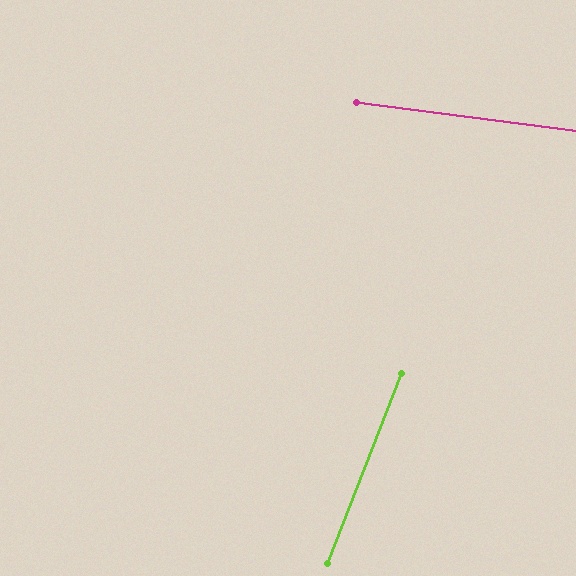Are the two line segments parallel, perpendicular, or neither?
Neither parallel nor perpendicular — they differ by about 76°.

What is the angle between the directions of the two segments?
Approximately 76 degrees.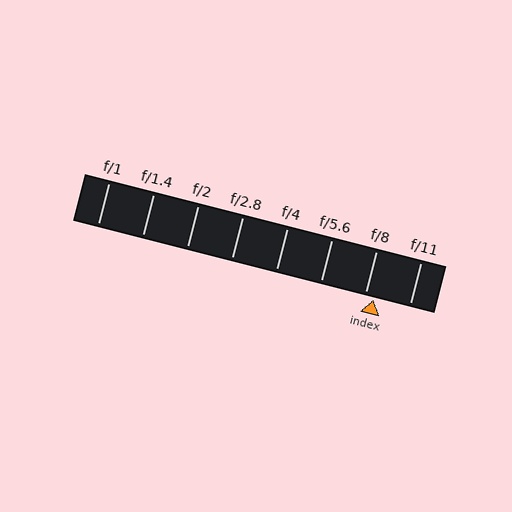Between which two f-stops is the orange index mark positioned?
The index mark is between f/8 and f/11.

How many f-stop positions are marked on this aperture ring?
There are 8 f-stop positions marked.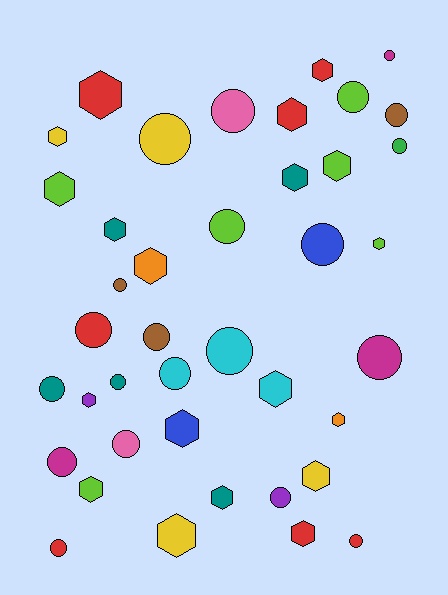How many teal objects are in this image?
There are 5 teal objects.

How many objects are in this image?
There are 40 objects.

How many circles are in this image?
There are 21 circles.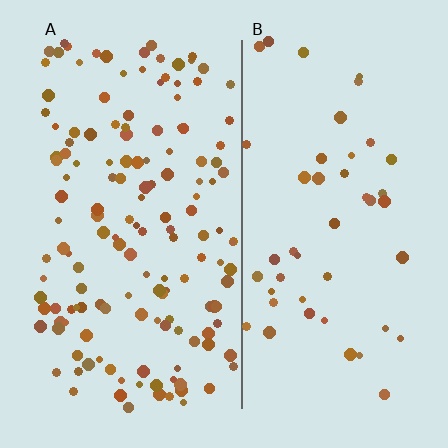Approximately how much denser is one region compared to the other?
Approximately 3.1× — region A over region B.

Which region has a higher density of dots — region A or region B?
A (the left).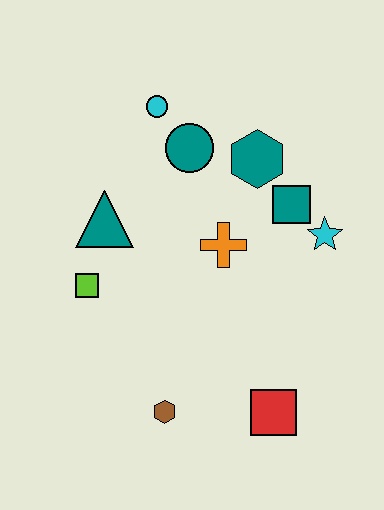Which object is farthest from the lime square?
The cyan star is farthest from the lime square.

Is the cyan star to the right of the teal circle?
Yes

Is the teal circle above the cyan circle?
No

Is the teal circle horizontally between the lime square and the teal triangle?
No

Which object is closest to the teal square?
The cyan star is closest to the teal square.